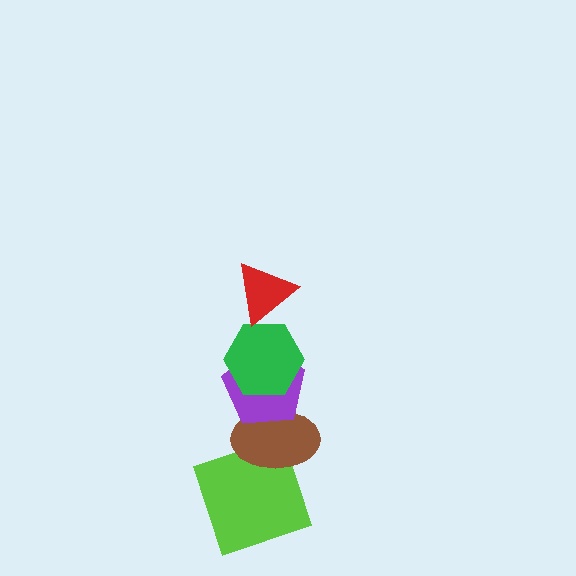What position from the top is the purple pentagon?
The purple pentagon is 3rd from the top.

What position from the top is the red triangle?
The red triangle is 1st from the top.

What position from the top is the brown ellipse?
The brown ellipse is 4th from the top.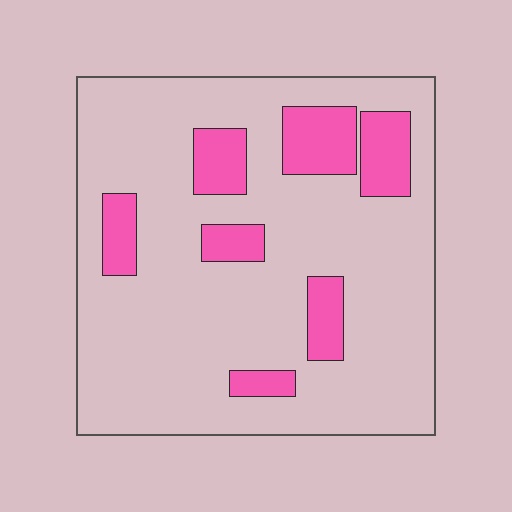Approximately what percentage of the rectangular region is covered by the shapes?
Approximately 20%.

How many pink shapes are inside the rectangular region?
7.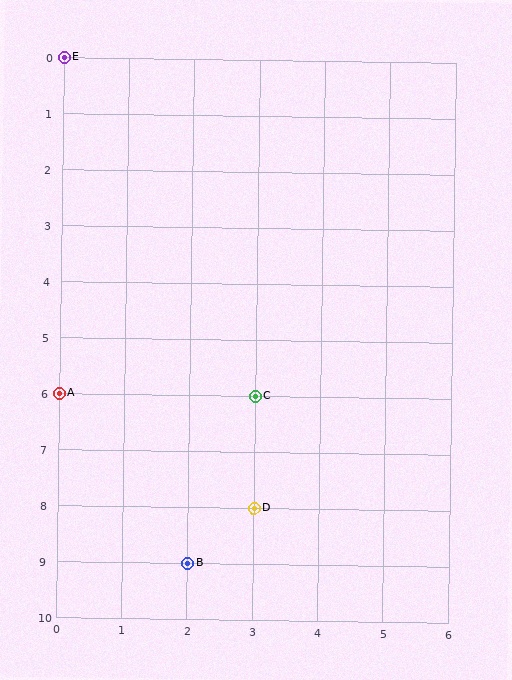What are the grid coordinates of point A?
Point A is at grid coordinates (0, 6).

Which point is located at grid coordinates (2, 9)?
Point B is at (2, 9).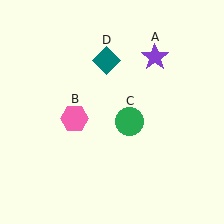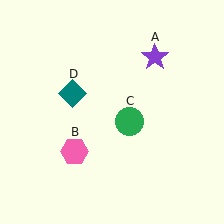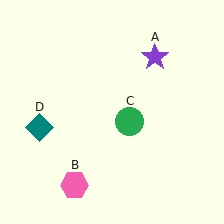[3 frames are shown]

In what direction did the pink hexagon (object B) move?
The pink hexagon (object B) moved down.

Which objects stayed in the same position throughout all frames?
Purple star (object A) and green circle (object C) remained stationary.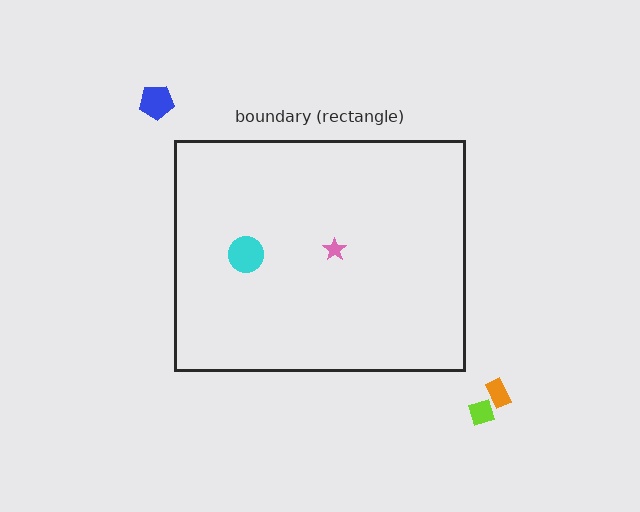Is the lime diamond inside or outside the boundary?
Outside.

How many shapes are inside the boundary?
2 inside, 3 outside.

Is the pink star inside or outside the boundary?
Inside.